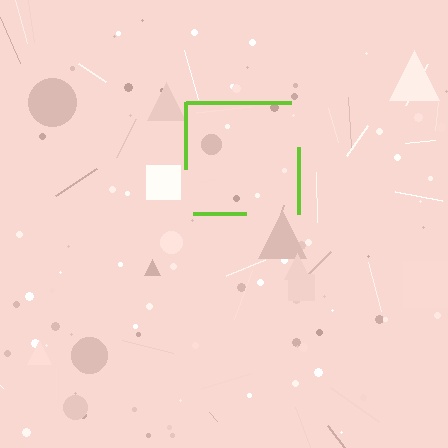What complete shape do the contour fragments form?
The contour fragments form a square.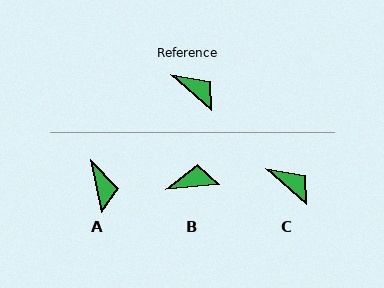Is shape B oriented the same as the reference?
No, it is off by about 47 degrees.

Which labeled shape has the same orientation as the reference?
C.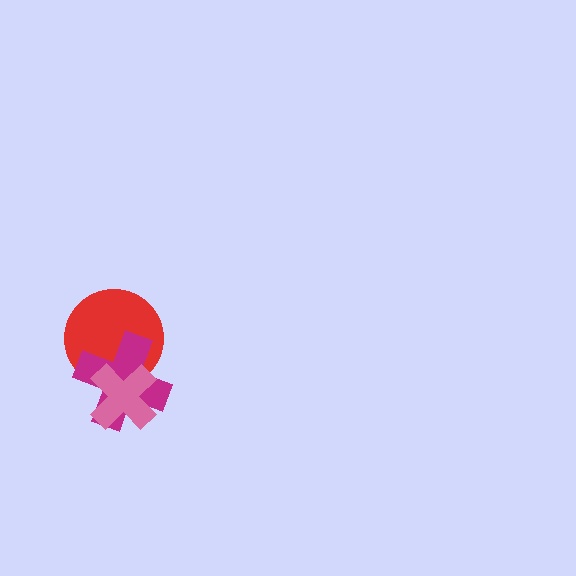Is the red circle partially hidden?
Yes, it is partially covered by another shape.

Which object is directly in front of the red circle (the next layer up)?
The magenta cross is directly in front of the red circle.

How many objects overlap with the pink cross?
2 objects overlap with the pink cross.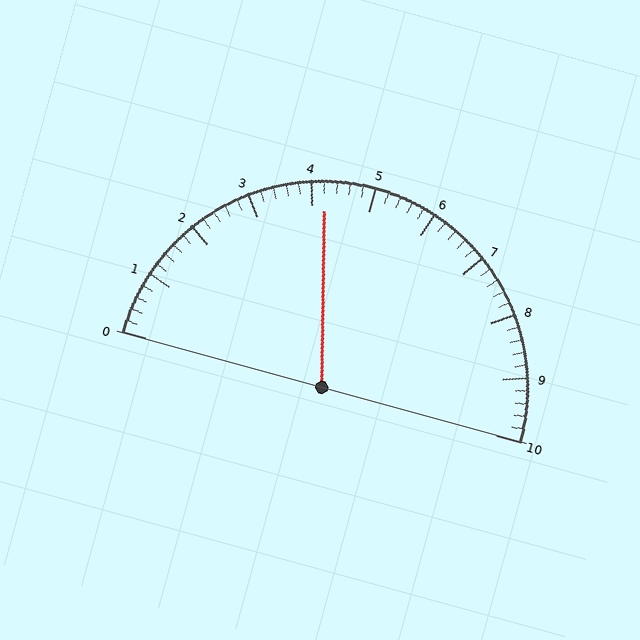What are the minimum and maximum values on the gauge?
The gauge ranges from 0 to 10.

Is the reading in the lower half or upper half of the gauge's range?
The reading is in the lower half of the range (0 to 10).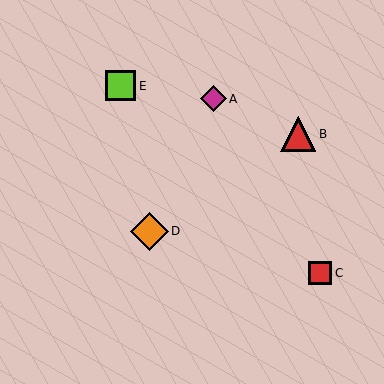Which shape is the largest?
The orange diamond (labeled D) is the largest.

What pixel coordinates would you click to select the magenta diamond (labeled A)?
Click at (213, 99) to select the magenta diamond A.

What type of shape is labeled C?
Shape C is a red square.